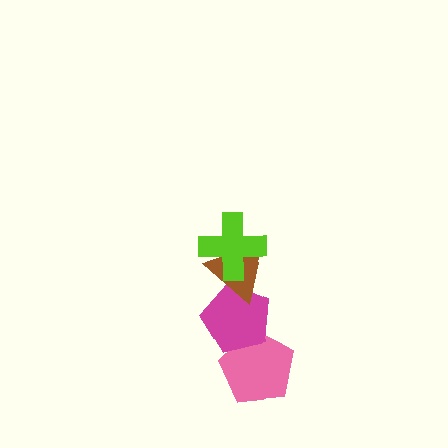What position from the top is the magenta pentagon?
The magenta pentagon is 3rd from the top.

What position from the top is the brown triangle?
The brown triangle is 2nd from the top.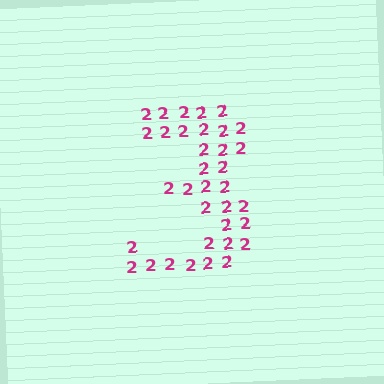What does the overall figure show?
The overall figure shows the digit 3.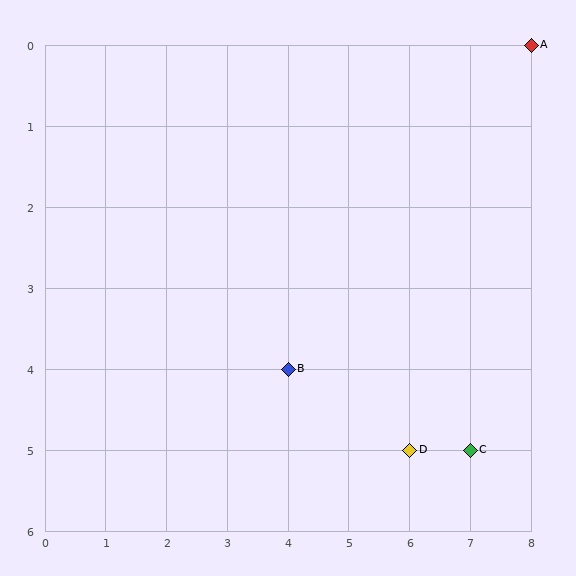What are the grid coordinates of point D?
Point D is at grid coordinates (6, 5).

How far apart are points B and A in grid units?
Points B and A are 4 columns and 4 rows apart (about 5.7 grid units diagonally).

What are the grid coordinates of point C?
Point C is at grid coordinates (7, 5).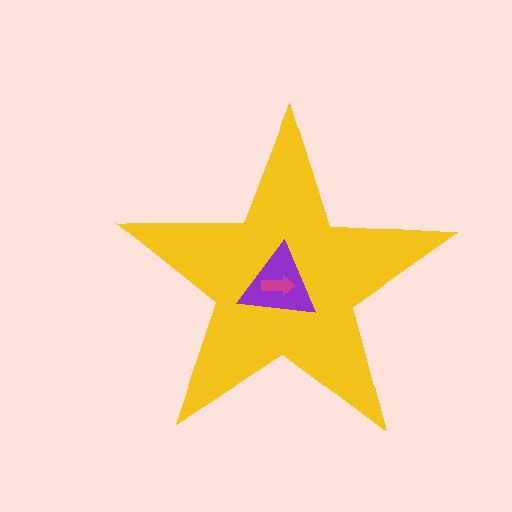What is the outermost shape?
The yellow star.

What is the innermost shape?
The magenta arrow.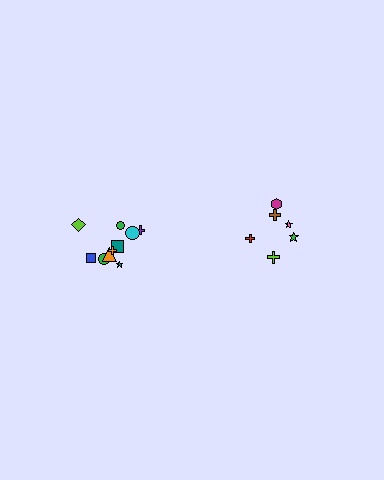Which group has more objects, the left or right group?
The left group.